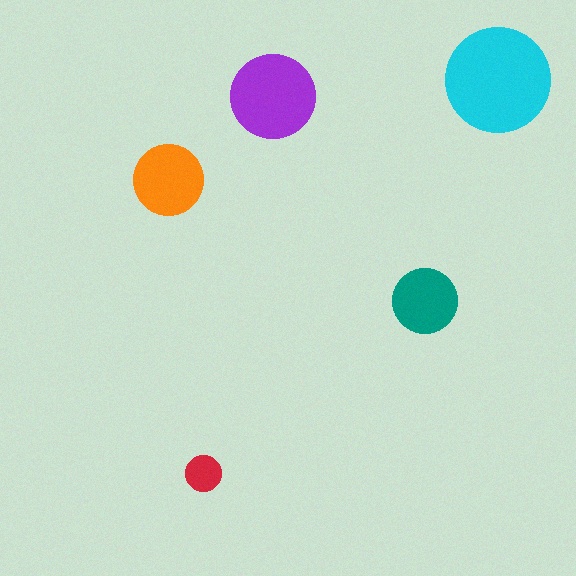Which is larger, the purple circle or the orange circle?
The purple one.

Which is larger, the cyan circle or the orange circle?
The cyan one.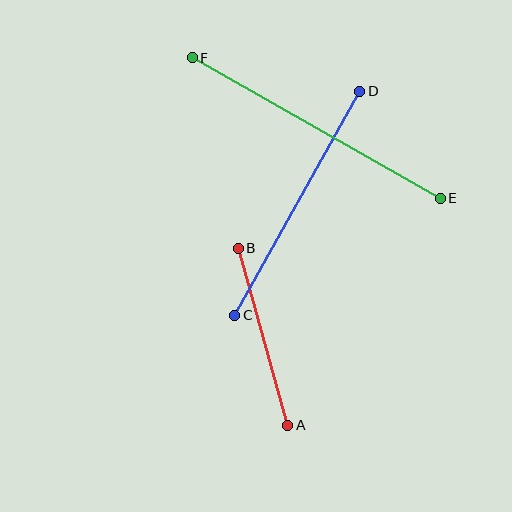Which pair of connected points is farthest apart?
Points E and F are farthest apart.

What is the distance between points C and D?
The distance is approximately 257 pixels.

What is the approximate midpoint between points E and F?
The midpoint is at approximately (316, 128) pixels.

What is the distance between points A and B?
The distance is approximately 184 pixels.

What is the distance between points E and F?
The distance is approximately 285 pixels.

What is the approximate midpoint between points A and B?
The midpoint is at approximately (263, 337) pixels.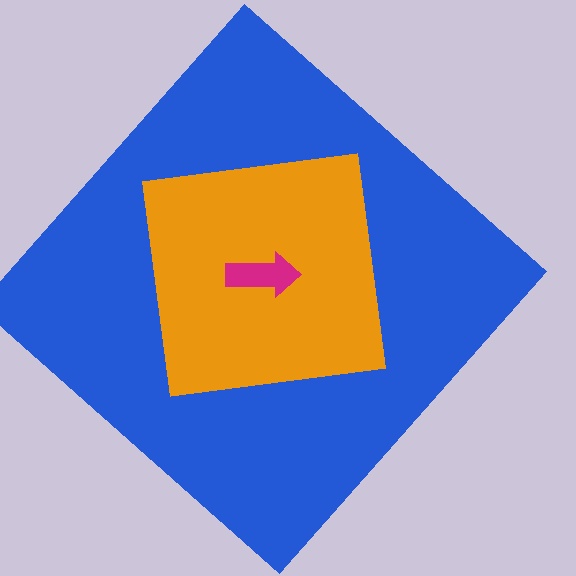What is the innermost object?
The magenta arrow.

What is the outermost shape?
The blue diamond.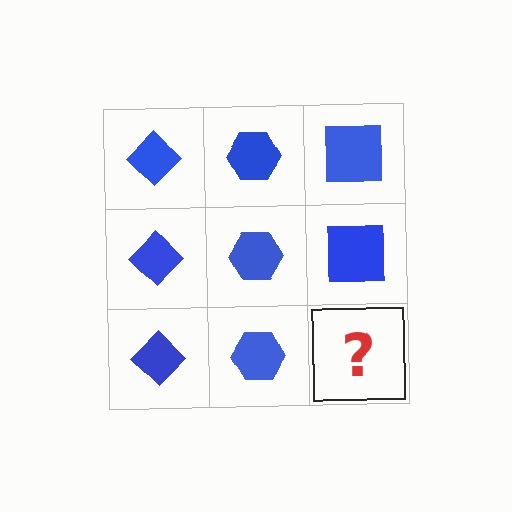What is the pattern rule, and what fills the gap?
The rule is that each column has a consistent shape. The gap should be filled with a blue square.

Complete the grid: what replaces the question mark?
The question mark should be replaced with a blue square.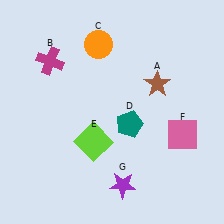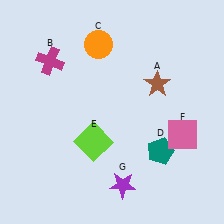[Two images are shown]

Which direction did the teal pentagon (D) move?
The teal pentagon (D) moved right.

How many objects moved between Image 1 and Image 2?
1 object moved between the two images.